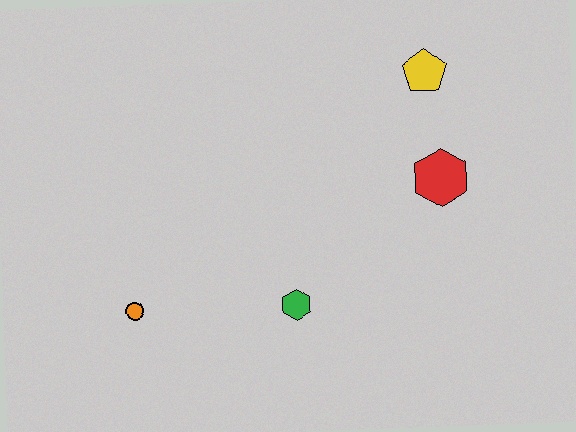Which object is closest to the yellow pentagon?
The red hexagon is closest to the yellow pentagon.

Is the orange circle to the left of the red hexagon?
Yes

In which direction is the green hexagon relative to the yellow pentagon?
The green hexagon is below the yellow pentagon.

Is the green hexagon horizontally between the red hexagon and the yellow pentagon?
No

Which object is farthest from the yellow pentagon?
The orange circle is farthest from the yellow pentagon.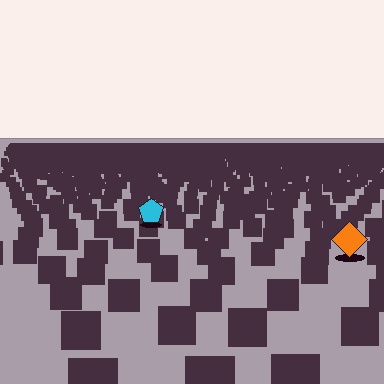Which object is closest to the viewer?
The orange diamond is closest. The texture marks near it are larger and more spread out.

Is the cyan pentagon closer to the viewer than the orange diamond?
No. The orange diamond is closer — you can tell from the texture gradient: the ground texture is coarser near it.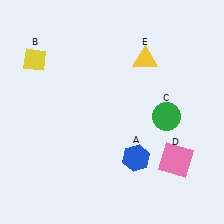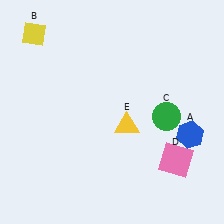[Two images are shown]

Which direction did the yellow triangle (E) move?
The yellow triangle (E) moved down.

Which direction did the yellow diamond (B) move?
The yellow diamond (B) moved up.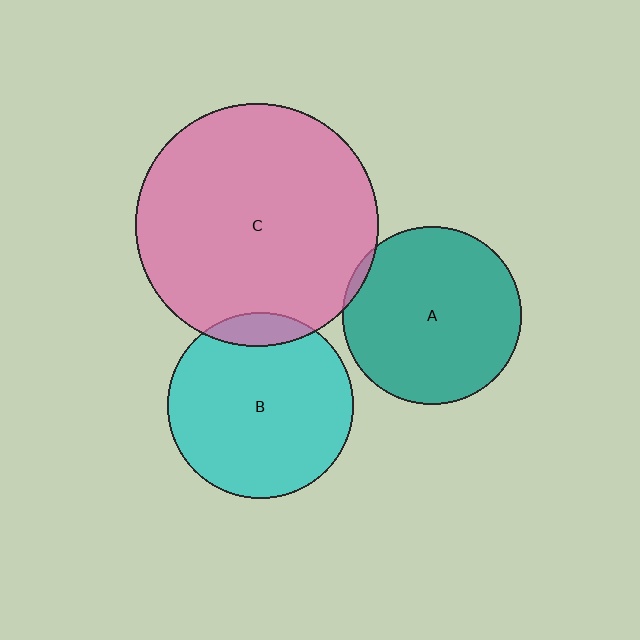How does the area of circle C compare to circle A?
Approximately 1.9 times.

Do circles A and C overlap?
Yes.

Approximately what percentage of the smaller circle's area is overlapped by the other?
Approximately 5%.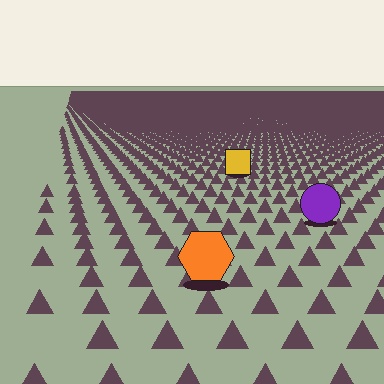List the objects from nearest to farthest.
From nearest to farthest: the orange hexagon, the purple circle, the yellow square.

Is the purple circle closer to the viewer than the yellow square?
Yes. The purple circle is closer — you can tell from the texture gradient: the ground texture is coarser near it.